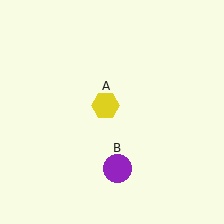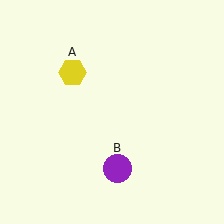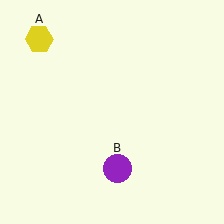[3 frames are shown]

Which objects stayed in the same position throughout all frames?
Purple circle (object B) remained stationary.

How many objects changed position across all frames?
1 object changed position: yellow hexagon (object A).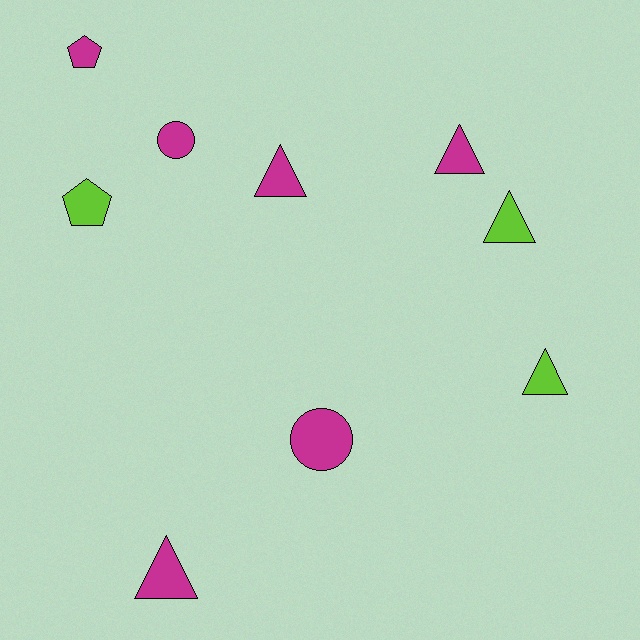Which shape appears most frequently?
Triangle, with 5 objects.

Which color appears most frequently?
Magenta, with 6 objects.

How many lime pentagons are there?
There is 1 lime pentagon.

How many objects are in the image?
There are 9 objects.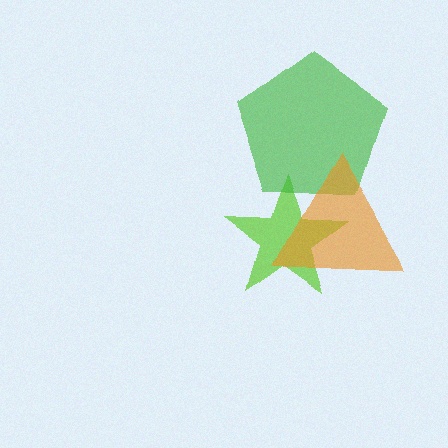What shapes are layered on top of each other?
The layered shapes are: a lime star, a green pentagon, an orange triangle.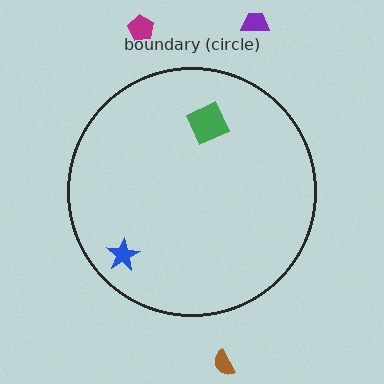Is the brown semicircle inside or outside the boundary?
Outside.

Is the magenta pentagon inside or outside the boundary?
Outside.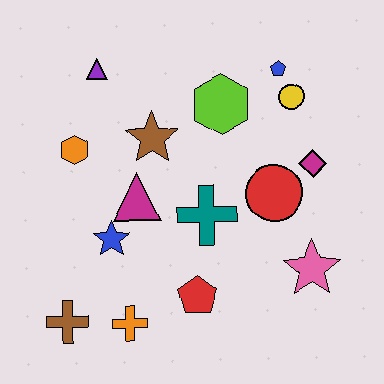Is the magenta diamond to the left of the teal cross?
No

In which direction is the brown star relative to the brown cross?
The brown star is above the brown cross.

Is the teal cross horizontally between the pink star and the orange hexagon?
Yes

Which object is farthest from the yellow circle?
The brown cross is farthest from the yellow circle.